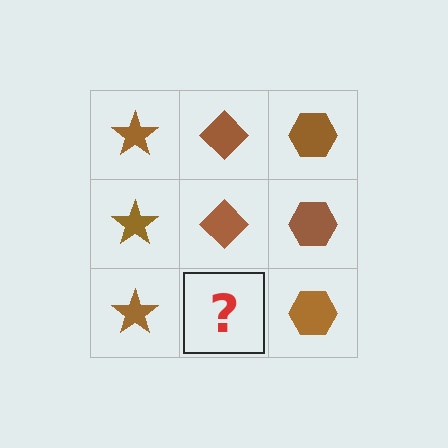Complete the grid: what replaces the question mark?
The question mark should be replaced with a brown diamond.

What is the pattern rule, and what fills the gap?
The rule is that each column has a consistent shape. The gap should be filled with a brown diamond.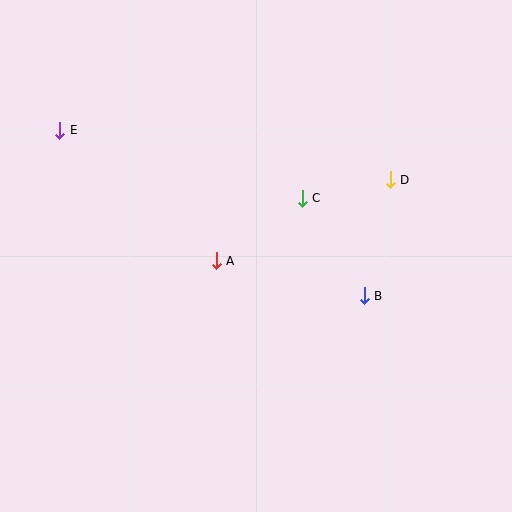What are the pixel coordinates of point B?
Point B is at (364, 296).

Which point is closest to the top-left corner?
Point E is closest to the top-left corner.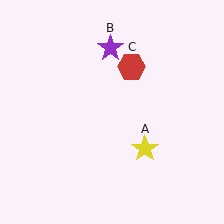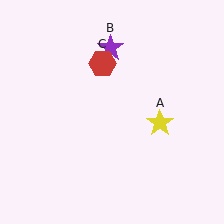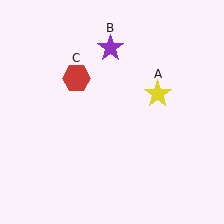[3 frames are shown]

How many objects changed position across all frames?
2 objects changed position: yellow star (object A), red hexagon (object C).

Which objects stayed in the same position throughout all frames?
Purple star (object B) remained stationary.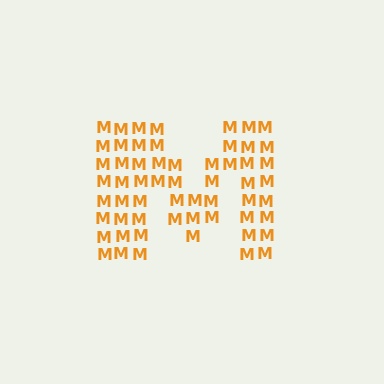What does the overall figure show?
The overall figure shows the letter M.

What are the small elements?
The small elements are letter M's.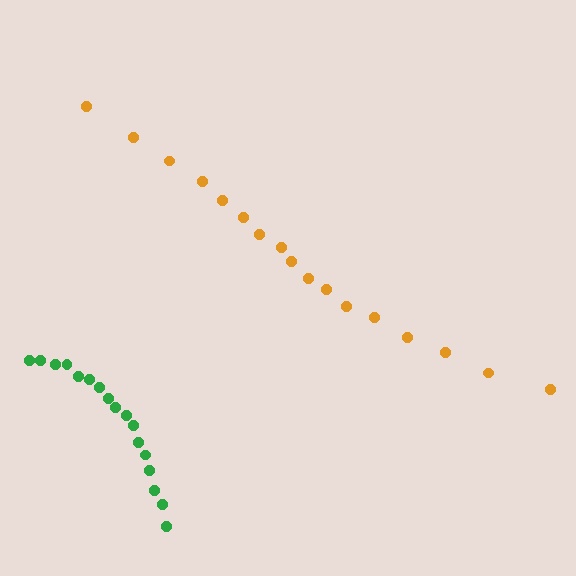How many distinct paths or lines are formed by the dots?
There are 2 distinct paths.